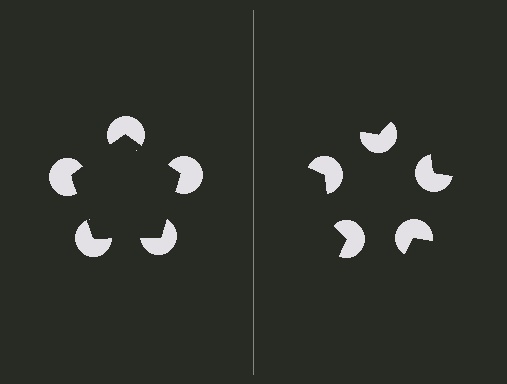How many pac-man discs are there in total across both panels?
10 — 5 on each side.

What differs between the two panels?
The pac-man discs are positioned identically on both sides; only the wedge orientations differ. On the left they align to a pentagon; on the right they are misaligned.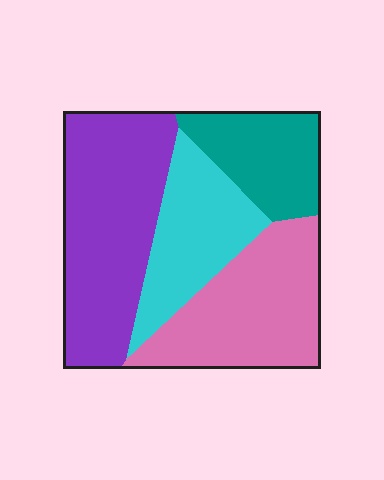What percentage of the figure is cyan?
Cyan takes up about one fifth (1/5) of the figure.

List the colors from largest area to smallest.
From largest to smallest: purple, pink, cyan, teal.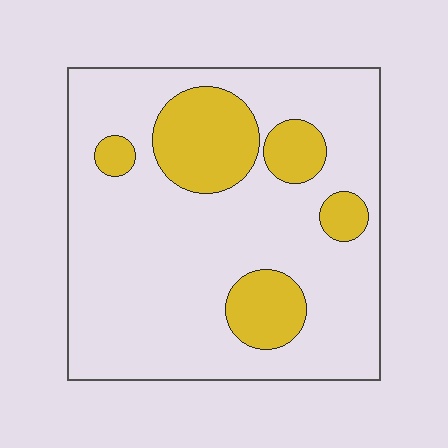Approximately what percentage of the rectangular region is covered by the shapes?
Approximately 20%.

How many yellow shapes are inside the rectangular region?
5.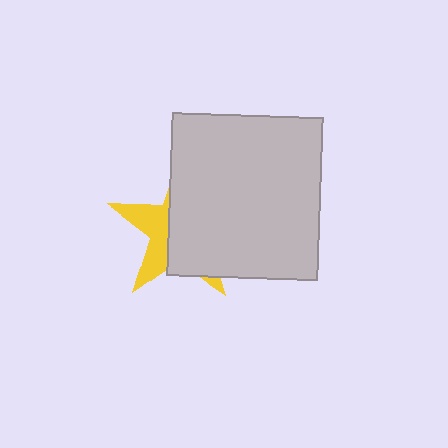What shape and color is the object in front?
The object in front is a light gray rectangle.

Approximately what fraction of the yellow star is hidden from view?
Roughly 65% of the yellow star is hidden behind the light gray rectangle.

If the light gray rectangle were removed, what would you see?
You would see the complete yellow star.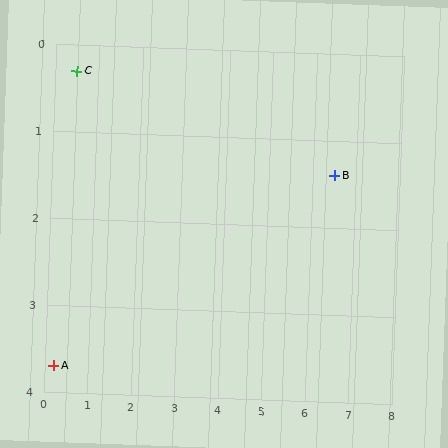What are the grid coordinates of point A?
Point A is at approximately (0.2, 3.7).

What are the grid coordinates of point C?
Point C is at approximately (0.5, 0.3).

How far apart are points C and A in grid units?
Points C and A are about 3.4 grid units apart.